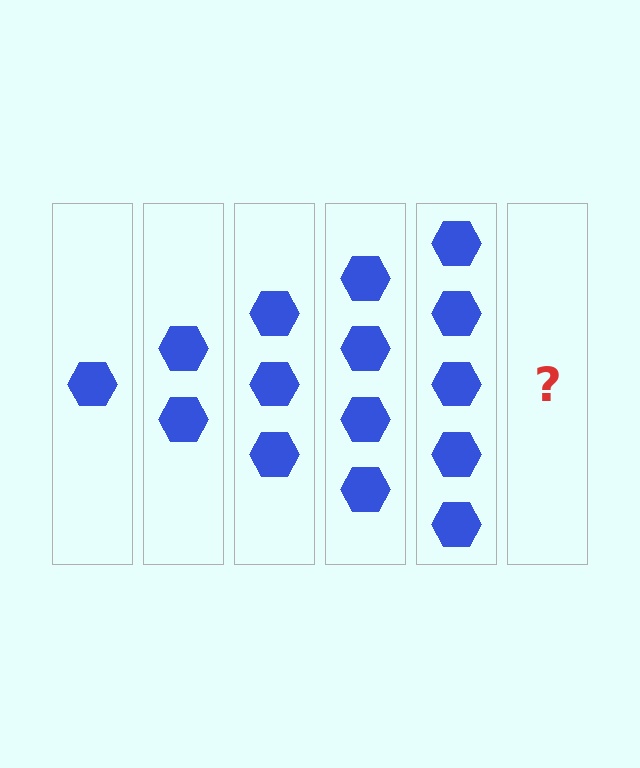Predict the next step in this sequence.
The next step is 6 hexagons.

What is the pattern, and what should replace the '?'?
The pattern is that each step adds one more hexagon. The '?' should be 6 hexagons.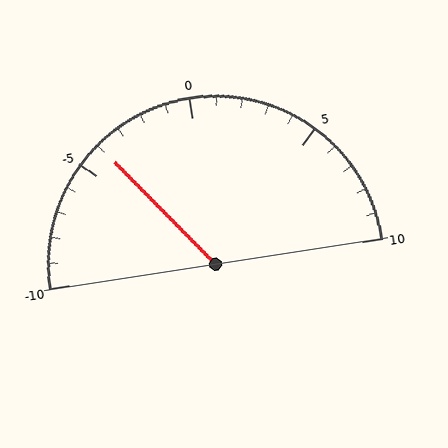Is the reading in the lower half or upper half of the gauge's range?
The reading is in the lower half of the range (-10 to 10).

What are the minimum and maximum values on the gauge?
The gauge ranges from -10 to 10.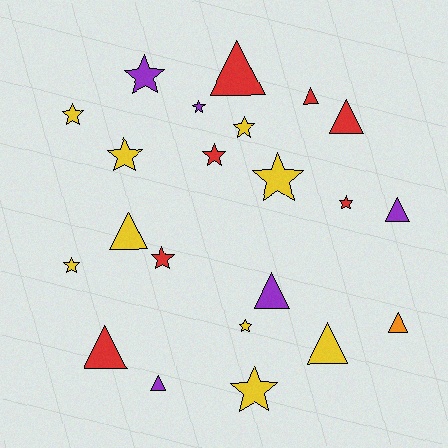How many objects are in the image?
There are 22 objects.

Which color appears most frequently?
Yellow, with 9 objects.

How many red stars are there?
There are 3 red stars.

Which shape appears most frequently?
Star, with 12 objects.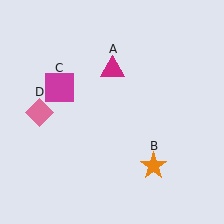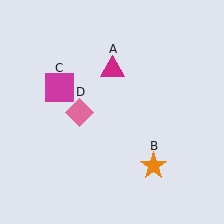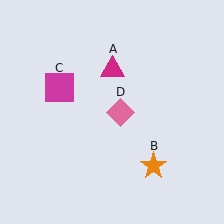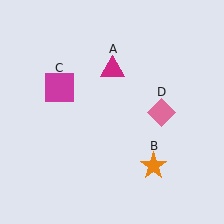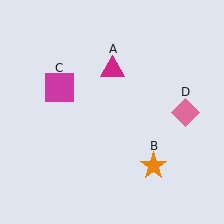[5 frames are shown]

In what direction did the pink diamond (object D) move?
The pink diamond (object D) moved right.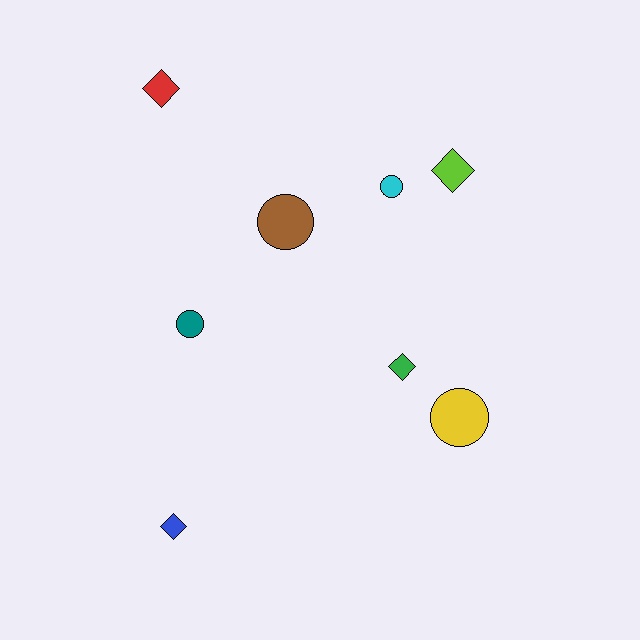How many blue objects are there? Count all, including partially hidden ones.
There is 1 blue object.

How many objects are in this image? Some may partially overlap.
There are 8 objects.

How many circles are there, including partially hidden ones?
There are 4 circles.